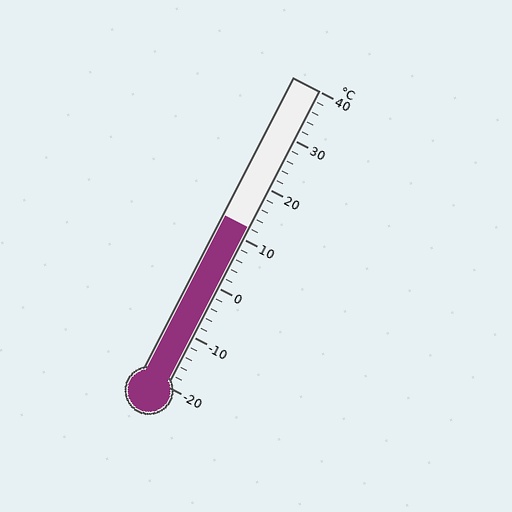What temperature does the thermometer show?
The thermometer shows approximately 12°C.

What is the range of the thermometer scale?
The thermometer scale ranges from -20°C to 40°C.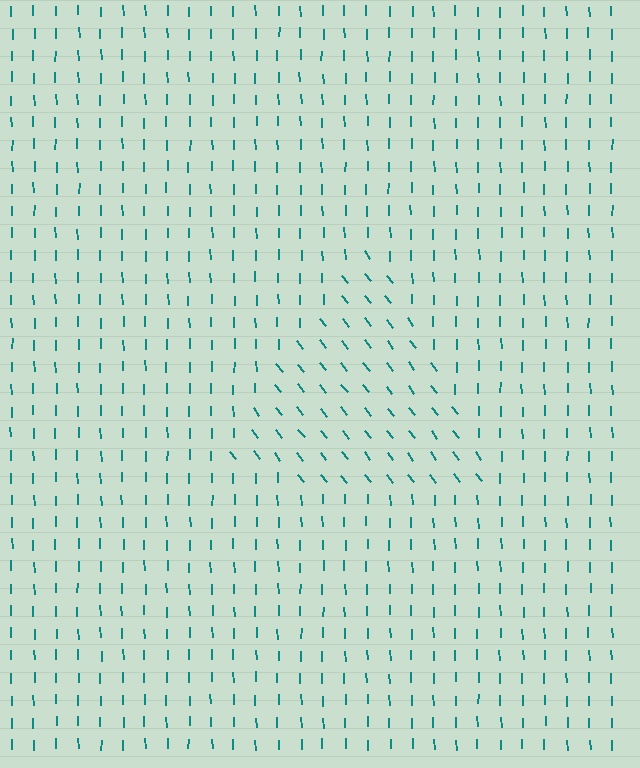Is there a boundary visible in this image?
Yes, there is a texture boundary formed by a change in line orientation.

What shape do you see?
I see a triangle.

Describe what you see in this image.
The image is filled with small teal line segments. A triangle region in the image has lines oriented differently from the surrounding lines, creating a visible texture boundary.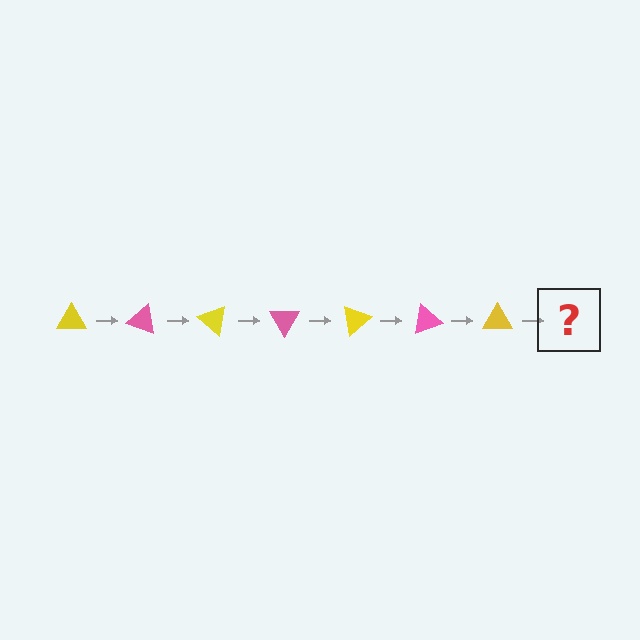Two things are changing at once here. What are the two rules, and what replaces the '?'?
The two rules are that it rotates 20 degrees each step and the color cycles through yellow and pink. The '?' should be a pink triangle, rotated 140 degrees from the start.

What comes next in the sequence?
The next element should be a pink triangle, rotated 140 degrees from the start.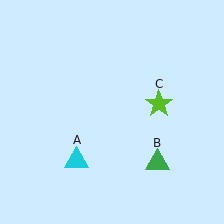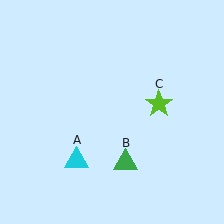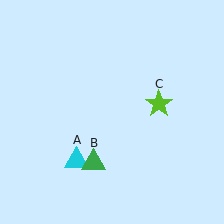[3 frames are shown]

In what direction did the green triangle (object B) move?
The green triangle (object B) moved left.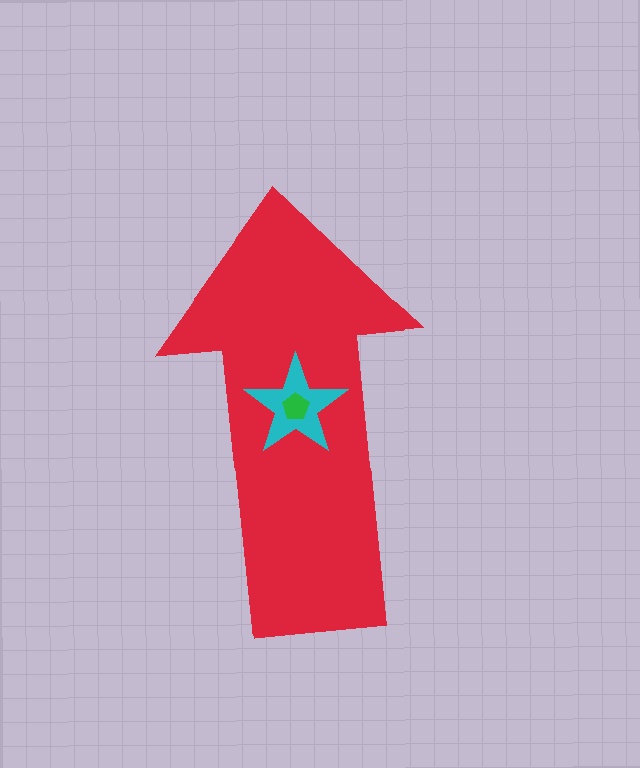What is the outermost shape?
The red arrow.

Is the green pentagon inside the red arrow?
Yes.